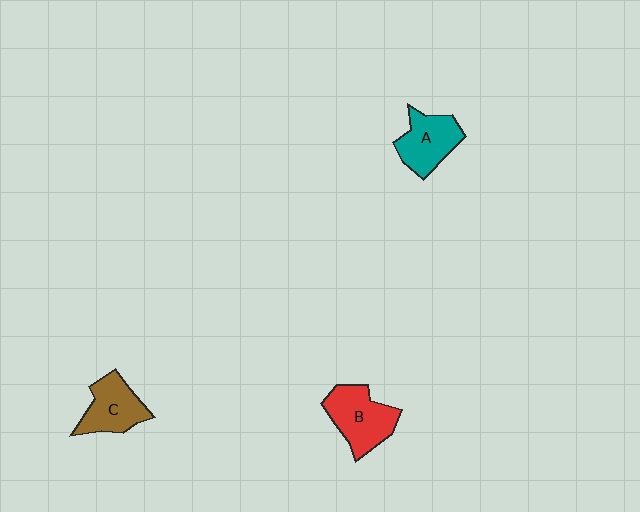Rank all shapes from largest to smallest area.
From largest to smallest: B (red), A (teal), C (brown).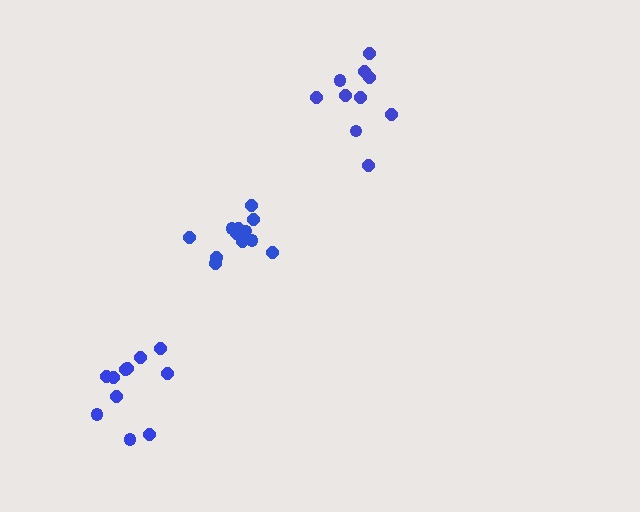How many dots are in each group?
Group 1: 10 dots, Group 2: 11 dots, Group 3: 12 dots (33 total).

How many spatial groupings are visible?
There are 3 spatial groupings.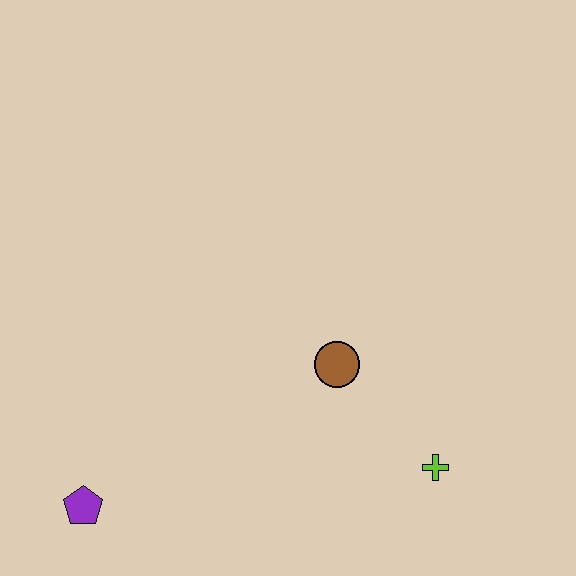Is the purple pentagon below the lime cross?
Yes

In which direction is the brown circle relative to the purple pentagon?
The brown circle is to the right of the purple pentagon.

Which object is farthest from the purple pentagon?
The lime cross is farthest from the purple pentagon.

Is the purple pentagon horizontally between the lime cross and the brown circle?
No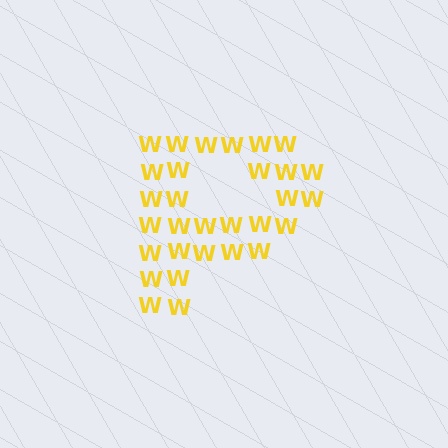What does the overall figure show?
The overall figure shows the letter P.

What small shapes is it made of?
It is made of small letter W's.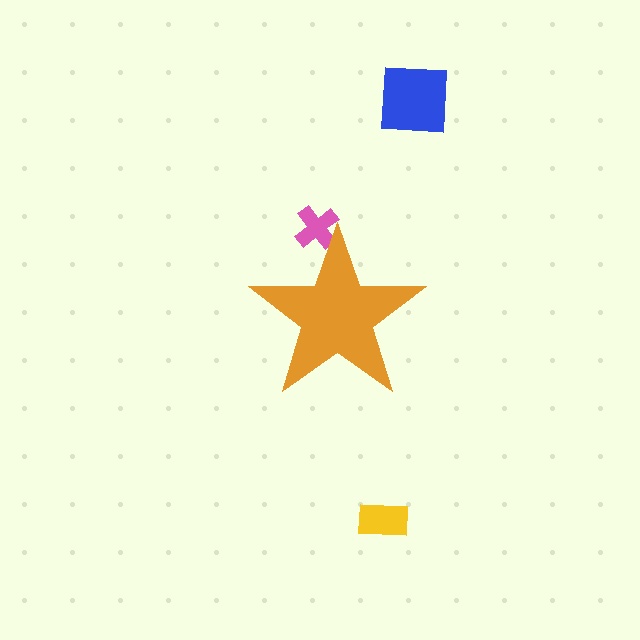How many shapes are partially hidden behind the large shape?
1 shape is partially hidden.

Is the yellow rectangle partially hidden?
No, the yellow rectangle is fully visible.